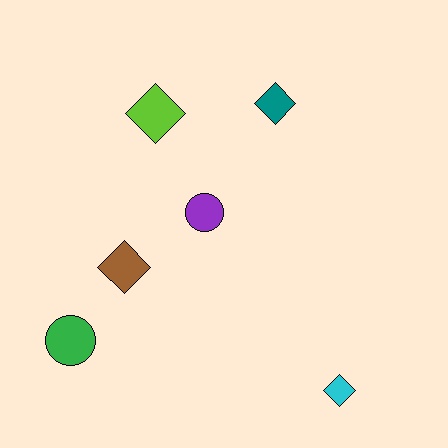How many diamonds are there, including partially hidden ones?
There are 4 diamonds.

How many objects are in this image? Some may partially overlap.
There are 6 objects.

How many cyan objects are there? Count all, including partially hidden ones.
There is 1 cyan object.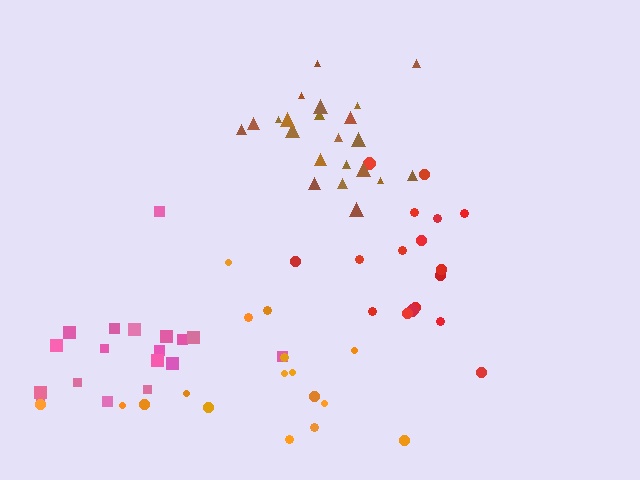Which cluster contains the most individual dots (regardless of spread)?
Brown (22).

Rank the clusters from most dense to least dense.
brown, red, pink, orange.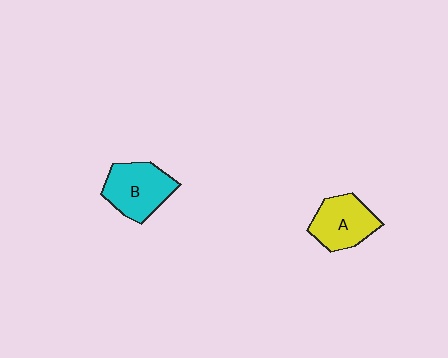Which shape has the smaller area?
Shape A (yellow).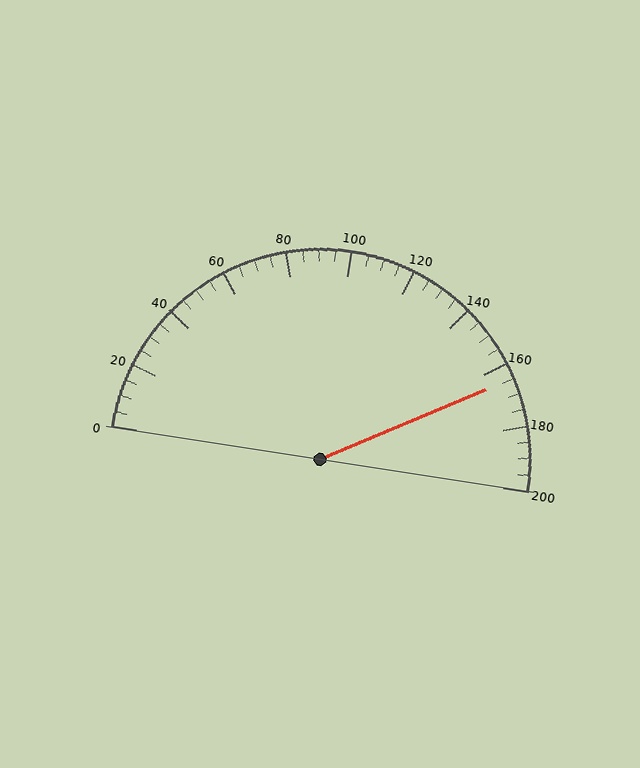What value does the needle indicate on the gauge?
The needle indicates approximately 165.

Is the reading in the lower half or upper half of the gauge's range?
The reading is in the upper half of the range (0 to 200).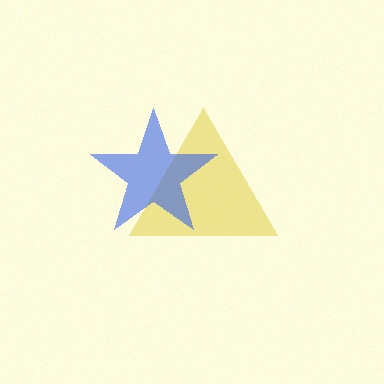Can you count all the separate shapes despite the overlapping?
Yes, there are 2 separate shapes.